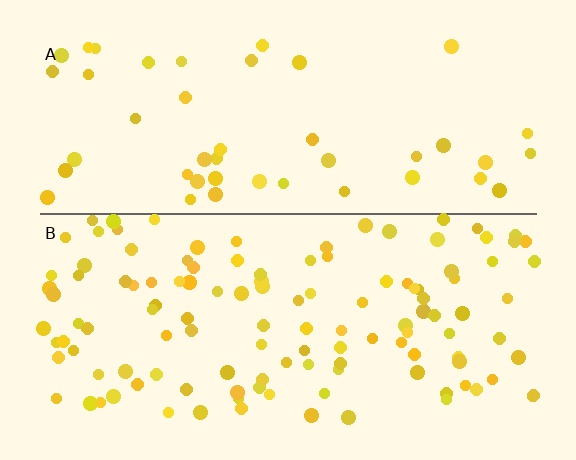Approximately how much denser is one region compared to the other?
Approximately 2.6× — region B over region A.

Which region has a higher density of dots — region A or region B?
B (the bottom).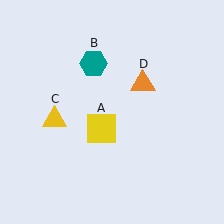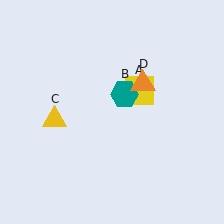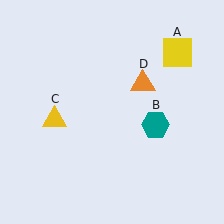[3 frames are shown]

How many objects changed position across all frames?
2 objects changed position: yellow square (object A), teal hexagon (object B).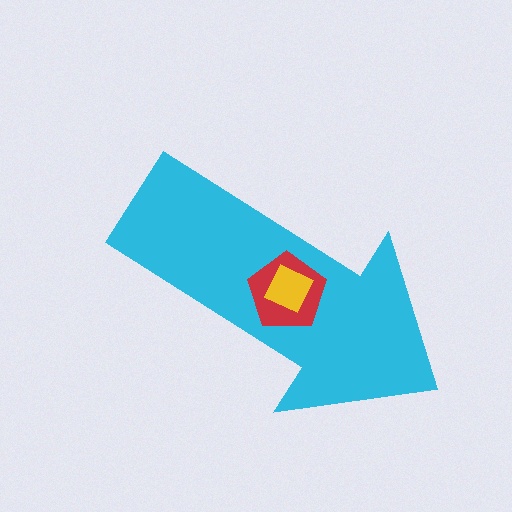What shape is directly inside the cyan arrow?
The red pentagon.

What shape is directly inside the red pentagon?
The yellow square.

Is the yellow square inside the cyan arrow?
Yes.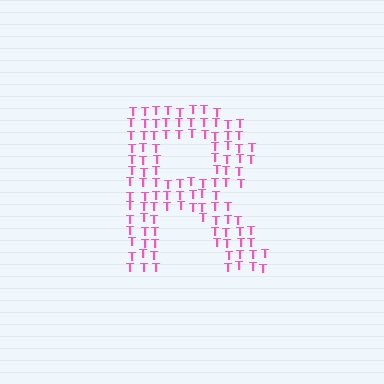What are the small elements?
The small elements are letter T's.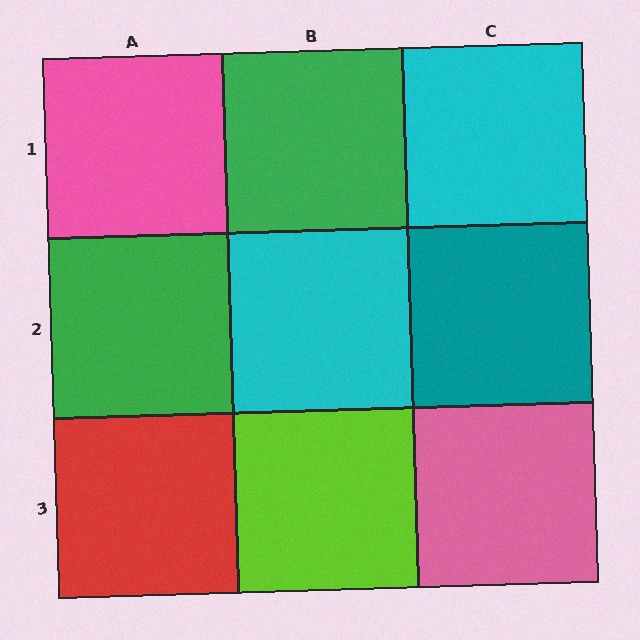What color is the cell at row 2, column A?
Green.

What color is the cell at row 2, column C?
Teal.